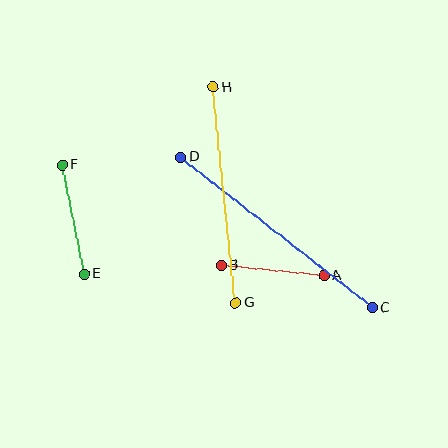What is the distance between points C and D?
The distance is approximately 244 pixels.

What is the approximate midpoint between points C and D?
The midpoint is at approximately (277, 232) pixels.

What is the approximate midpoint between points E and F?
The midpoint is at approximately (73, 219) pixels.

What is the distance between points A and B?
The distance is approximately 103 pixels.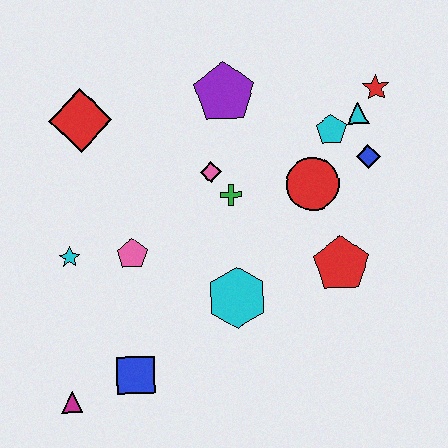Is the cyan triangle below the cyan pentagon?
No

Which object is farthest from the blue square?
The red star is farthest from the blue square.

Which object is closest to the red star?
The cyan triangle is closest to the red star.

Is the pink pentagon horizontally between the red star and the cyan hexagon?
No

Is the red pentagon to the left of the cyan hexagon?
No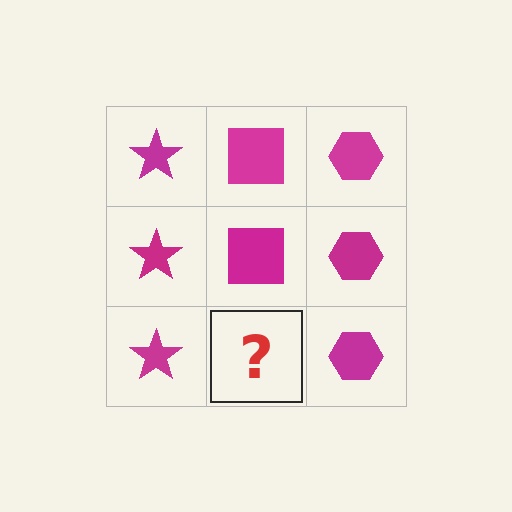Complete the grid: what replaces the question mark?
The question mark should be replaced with a magenta square.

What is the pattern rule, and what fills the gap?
The rule is that each column has a consistent shape. The gap should be filled with a magenta square.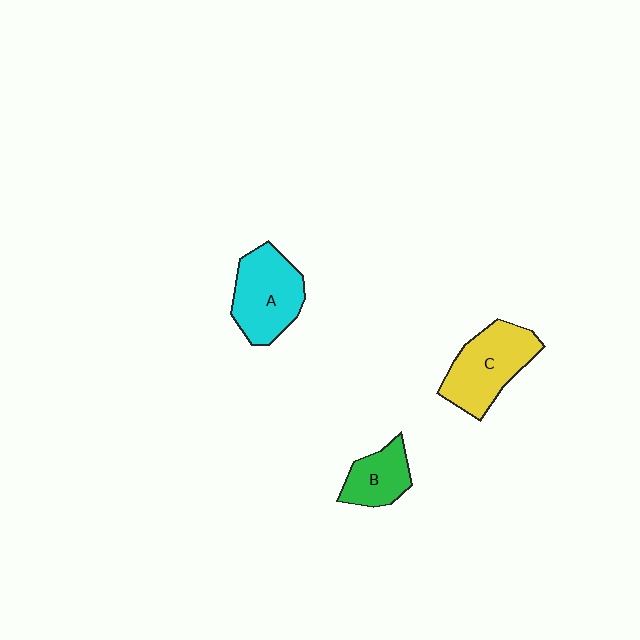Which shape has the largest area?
Shape C (yellow).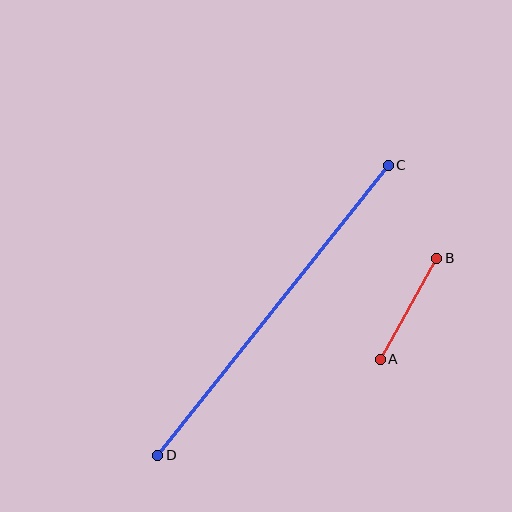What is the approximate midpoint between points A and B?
The midpoint is at approximately (409, 309) pixels.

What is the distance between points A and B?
The distance is approximately 116 pixels.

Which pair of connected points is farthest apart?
Points C and D are farthest apart.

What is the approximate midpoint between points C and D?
The midpoint is at approximately (273, 310) pixels.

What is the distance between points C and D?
The distance is approximately 370 pixels.